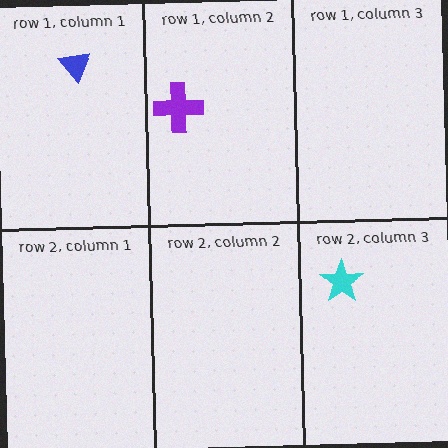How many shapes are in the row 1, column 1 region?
1.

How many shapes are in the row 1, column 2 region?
1.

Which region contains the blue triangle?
The row 1, column 1 region.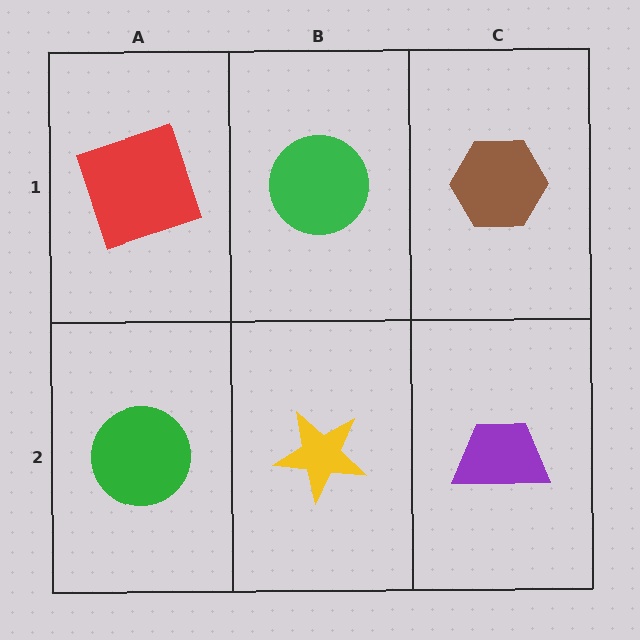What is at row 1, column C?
A brown hexagon.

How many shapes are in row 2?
3 shapes.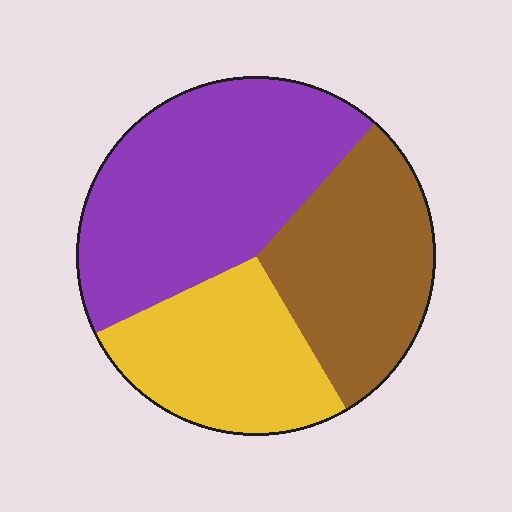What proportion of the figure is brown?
Brown takes up about one third (1/3) of the figure.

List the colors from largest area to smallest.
From largest to smallest: purple, brown, yellow.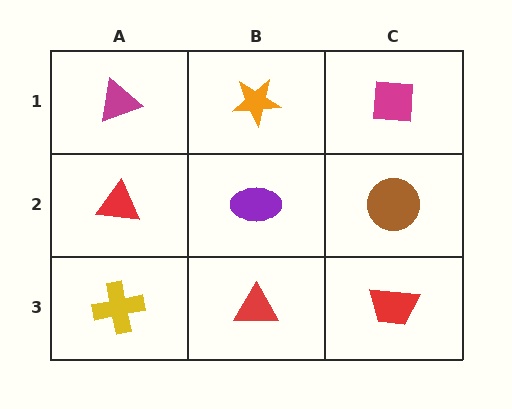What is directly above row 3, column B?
A purple ellipse.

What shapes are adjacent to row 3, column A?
A red triangle (row 2, column A), a red triangle (row 3, column B).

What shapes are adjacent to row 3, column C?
A brown circle (row 2, column C), a red triangle (row 3, column B).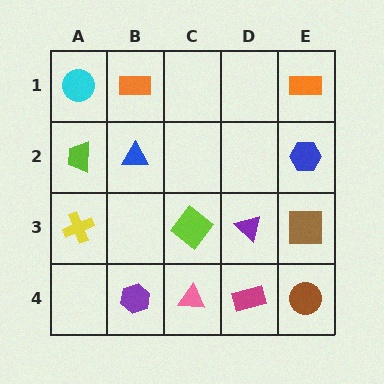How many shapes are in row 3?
4 shapes.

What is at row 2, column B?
A blue triangle.